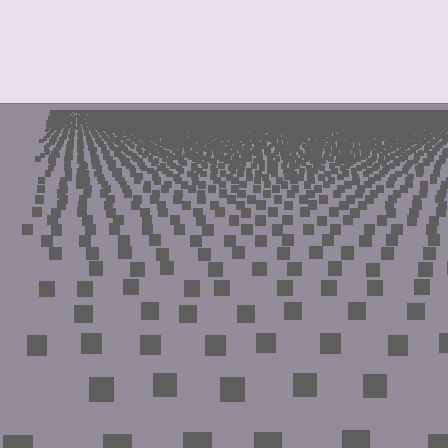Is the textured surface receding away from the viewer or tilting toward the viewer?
The surface is receding away from the viewer. Texture elements get smaller and denser toward the top.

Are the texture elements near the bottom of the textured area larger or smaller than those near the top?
Larger. Near the bottom, elements are closer to the viewer and appear at a bigger on-screen size.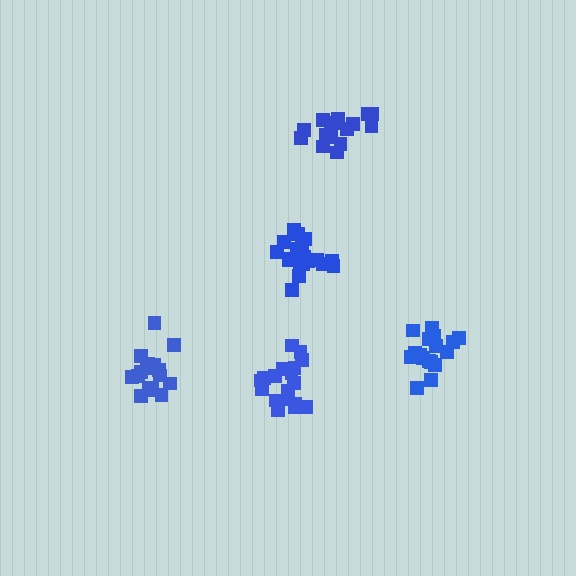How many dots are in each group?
Group 1: 21 dots, Group 2: 17 dots, Group 3: 17 dots, Group 4: 19 dots, Group 5: 16 dots (90 total).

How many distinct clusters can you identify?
There are 5 distinct clusters.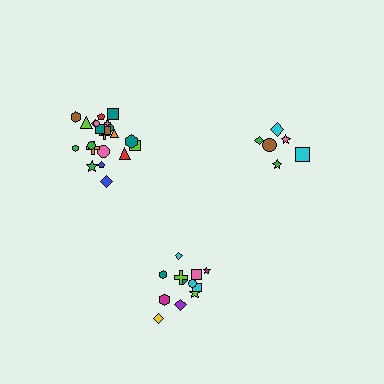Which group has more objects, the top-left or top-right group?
The top-left group.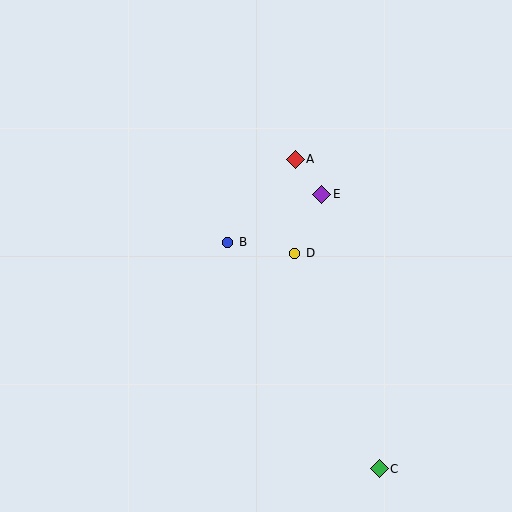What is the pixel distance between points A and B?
The distance between A and B is 107 pixels.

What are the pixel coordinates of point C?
Point C is at (379, 469).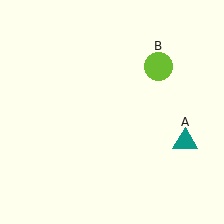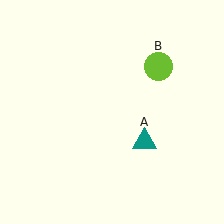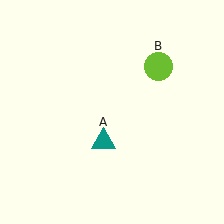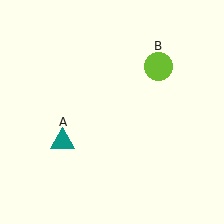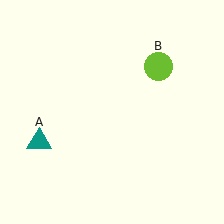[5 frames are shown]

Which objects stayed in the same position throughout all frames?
Lime circle (object B) remained stationary.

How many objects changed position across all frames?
1 object changed position: teal triangle (object A).